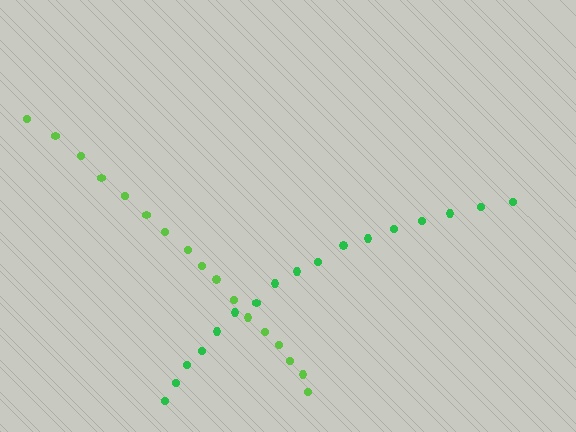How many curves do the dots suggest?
There are 2 distinct paths.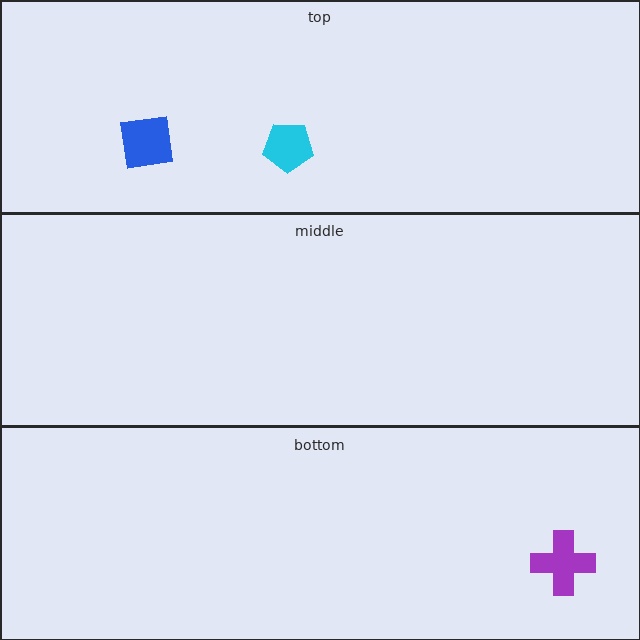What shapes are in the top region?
The cyan pentagon, the blue square.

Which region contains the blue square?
The top region.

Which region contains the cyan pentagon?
The top region.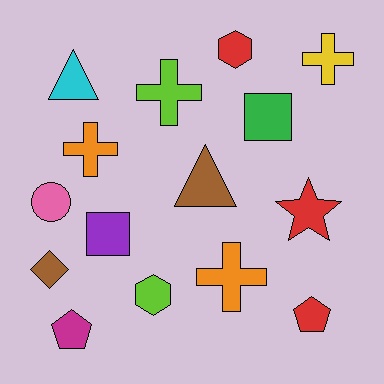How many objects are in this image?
There are 15 objects.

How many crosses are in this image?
There are 4 crosses.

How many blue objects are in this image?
There are no blue objects.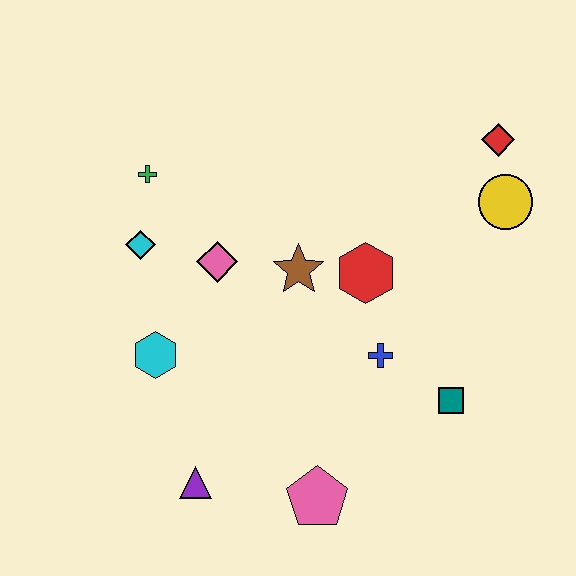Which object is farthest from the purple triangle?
The red diamond is farthest from the purple triangle.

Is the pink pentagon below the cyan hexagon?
Yes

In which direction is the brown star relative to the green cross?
The brown star is to the right of the green cross.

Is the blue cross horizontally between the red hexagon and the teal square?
Yes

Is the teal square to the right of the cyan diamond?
Yes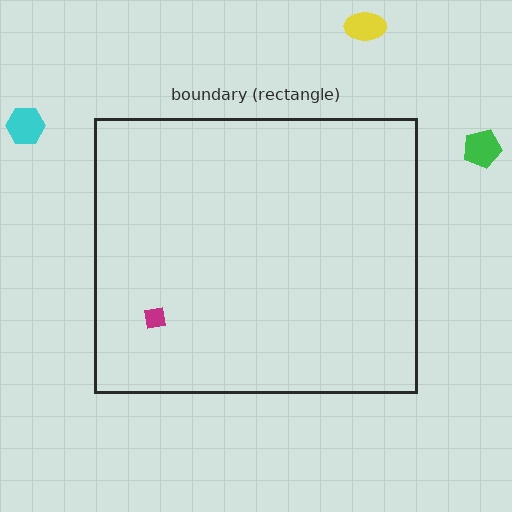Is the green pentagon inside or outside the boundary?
Outside.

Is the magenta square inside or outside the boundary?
Inside.